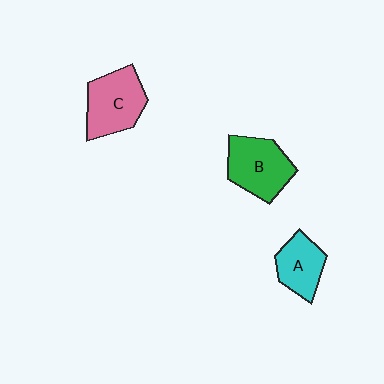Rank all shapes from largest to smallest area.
From largest to smallest: B (green), C (pink), A (cyan).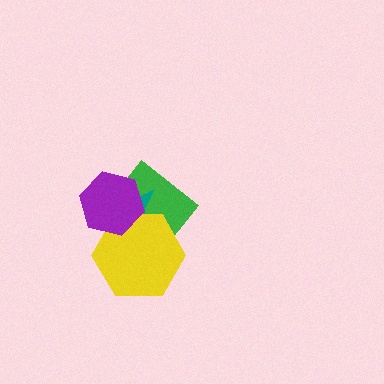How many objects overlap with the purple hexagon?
3 objects overlap with the purple hexagon.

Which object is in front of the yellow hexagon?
The purple hexagon is in front of the yellow hexagon.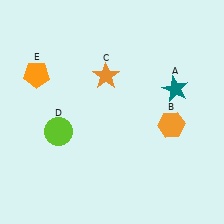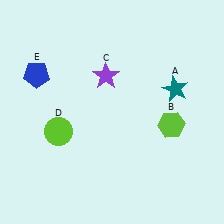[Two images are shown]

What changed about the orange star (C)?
In Image 1, C is orange. In Image 2, it changed to purple.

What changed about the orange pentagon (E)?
In Image 1, E is orange. In Image 2, it changed to blue.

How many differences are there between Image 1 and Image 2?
There are 3 differences between the two images.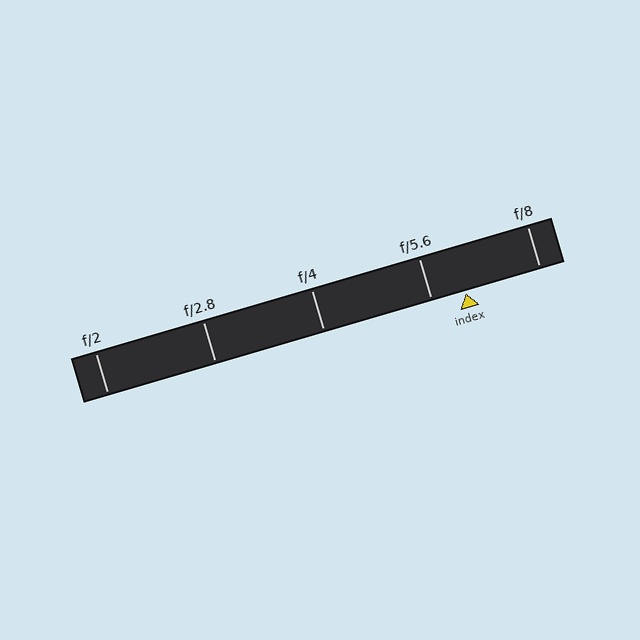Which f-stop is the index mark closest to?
The index mark is closest to f/5.6.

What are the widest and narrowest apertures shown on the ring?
The widest aperture shown is f/2 and the narrowest is f/8.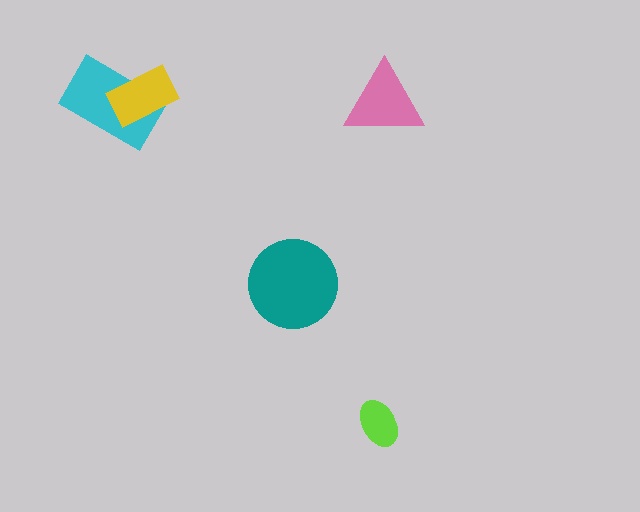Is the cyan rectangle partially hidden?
Yes, it is partially covered by another shape.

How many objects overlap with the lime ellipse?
0 objects overlap with the lime ellipse.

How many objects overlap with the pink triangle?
0 objects overlap with the pink triangle.